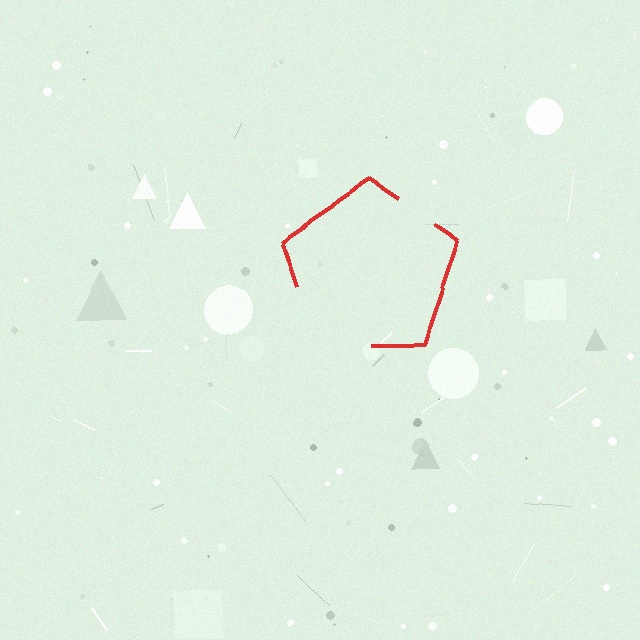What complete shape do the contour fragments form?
The contour fragments form a pentagon.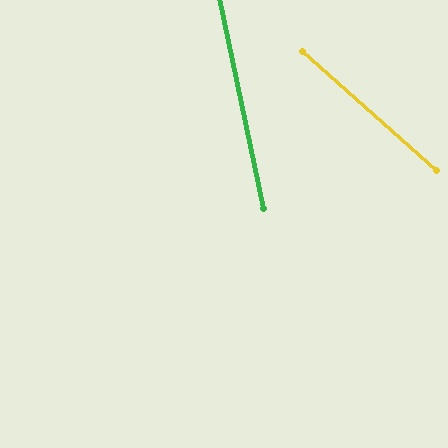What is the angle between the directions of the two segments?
Approximately 36 degrees.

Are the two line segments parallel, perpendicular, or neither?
Neither parallel nor perpendicular — they differ by about 36°.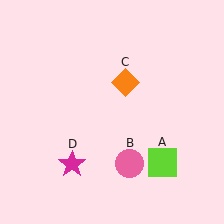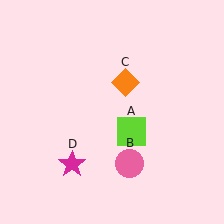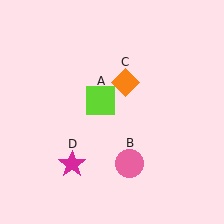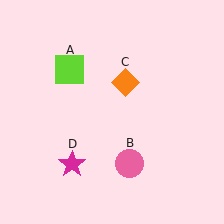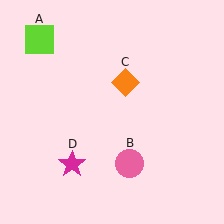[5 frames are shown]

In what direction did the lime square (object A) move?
The lime square (object A) moved up and to the left.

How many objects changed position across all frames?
1 object changed position: lime square (object A).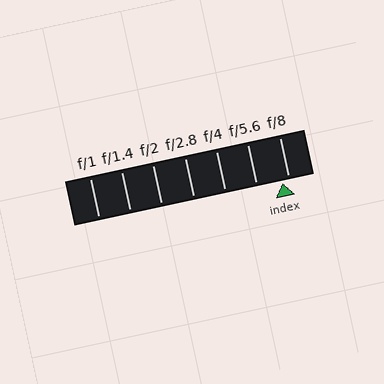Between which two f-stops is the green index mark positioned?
The index mark is between f/5.6 and f/8.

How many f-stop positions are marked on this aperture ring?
There are 7 f-stop positions marked.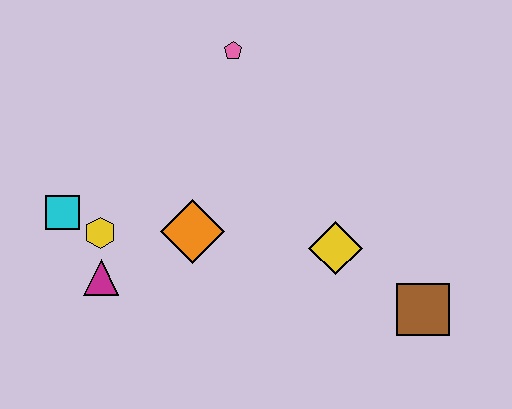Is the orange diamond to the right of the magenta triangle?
Yes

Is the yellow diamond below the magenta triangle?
No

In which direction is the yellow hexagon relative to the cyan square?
The yellow hexagon is to the right of the cyan square.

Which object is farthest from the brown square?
The cyan square is farthest from the brown square.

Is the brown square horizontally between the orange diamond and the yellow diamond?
No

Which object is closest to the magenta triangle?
The yellow hexagon is closest to the magenta triangle.